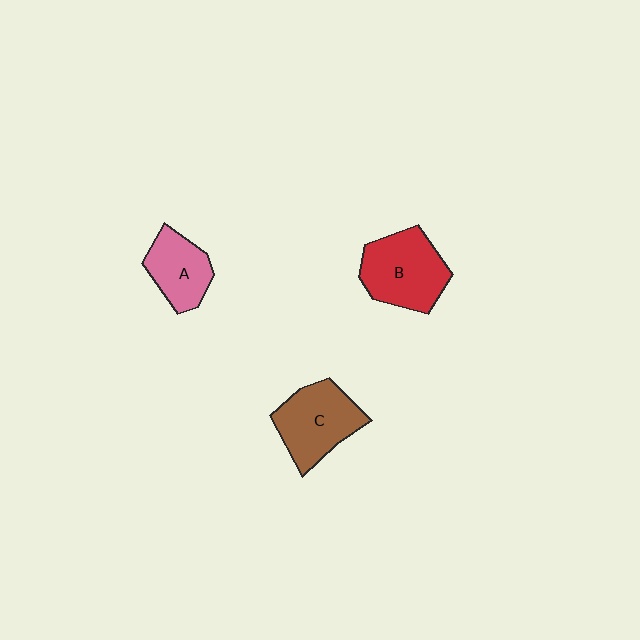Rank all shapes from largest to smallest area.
From largest to smallest: B (red), C (brown), A (pink).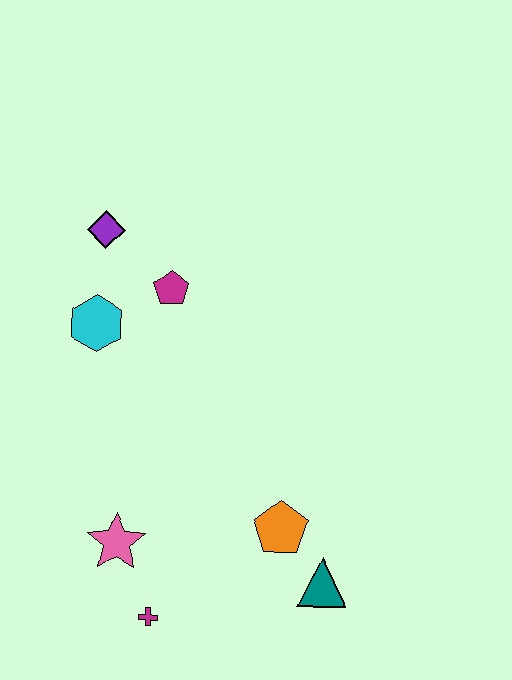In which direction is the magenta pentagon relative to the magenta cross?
The magenta pentagon is above the magenta cross.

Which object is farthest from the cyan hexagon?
The teal triangle is farthest from the cyan hexagon.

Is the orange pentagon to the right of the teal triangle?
No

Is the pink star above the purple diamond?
No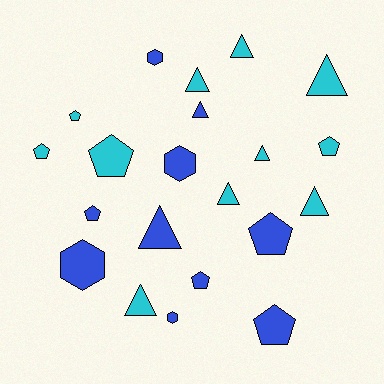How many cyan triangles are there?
There are 7 cyan triangles.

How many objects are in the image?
There are 21 objects.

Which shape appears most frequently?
Triangle, with 9 objects.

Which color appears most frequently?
Cyan, with 11 objects.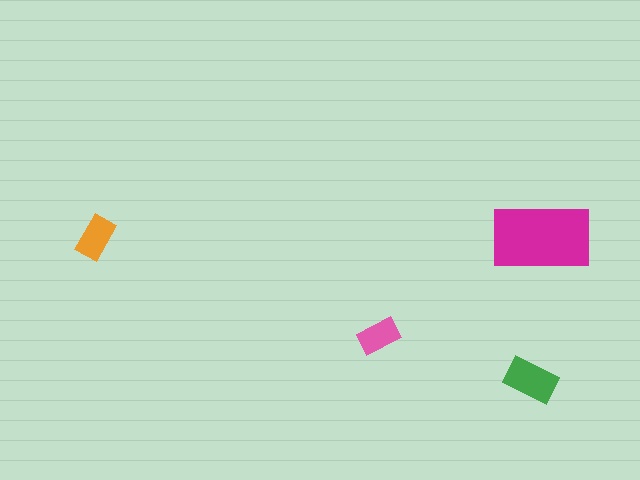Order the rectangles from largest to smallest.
the magenta one, the green one, the orange one, the pink one.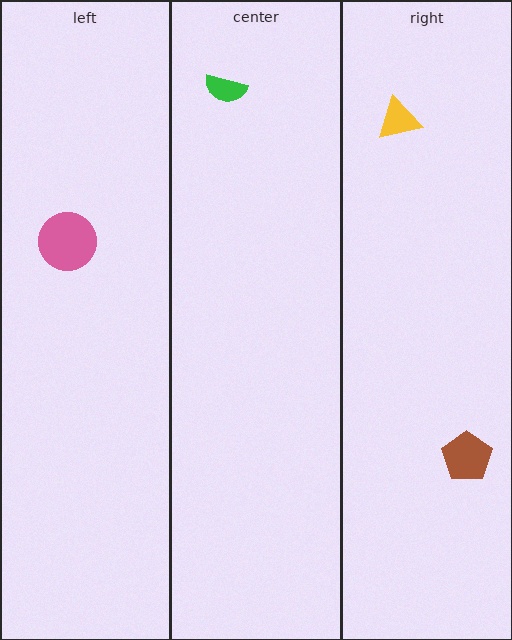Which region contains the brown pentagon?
The right region.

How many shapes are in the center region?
1.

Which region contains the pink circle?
The left region.